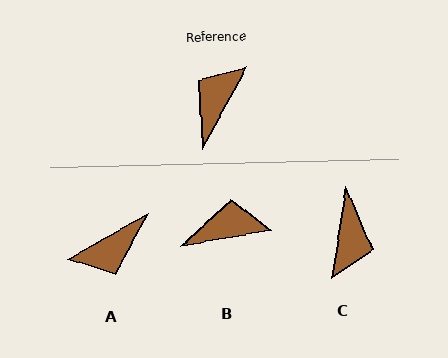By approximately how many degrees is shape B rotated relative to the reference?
Approximately 51 degrees clockwise.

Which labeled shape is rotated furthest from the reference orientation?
C, about 160 degrees away.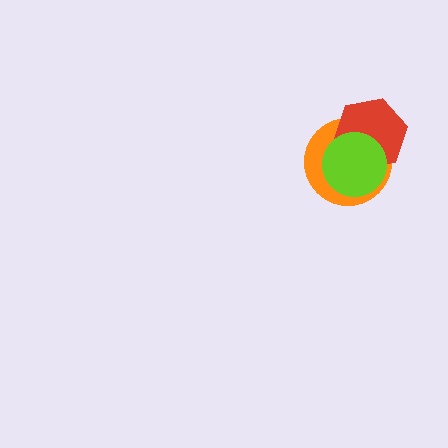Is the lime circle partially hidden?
No, no other shape covers it.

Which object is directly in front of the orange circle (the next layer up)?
The red hexagon is directly in front of the orange circle.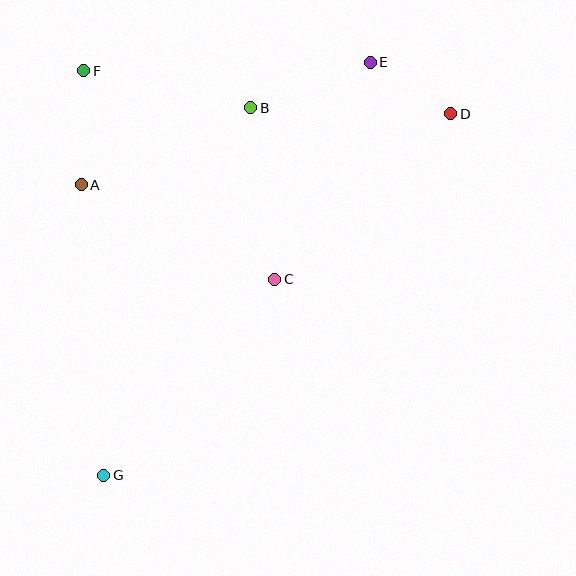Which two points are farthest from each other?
Points D and G are farthest from each other.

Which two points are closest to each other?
Points D and E are closest to each other.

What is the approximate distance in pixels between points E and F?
The distance between E and F is approximately 286 pixels.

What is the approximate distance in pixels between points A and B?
The distance between A and B is approximately 186 pixels.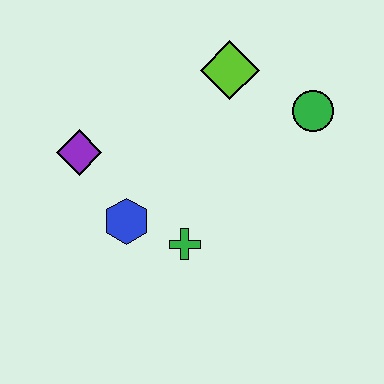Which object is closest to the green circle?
The lime diamond is closest to the green circle.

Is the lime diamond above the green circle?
Yes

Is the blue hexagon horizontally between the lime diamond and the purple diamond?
Yes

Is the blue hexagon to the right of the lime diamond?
No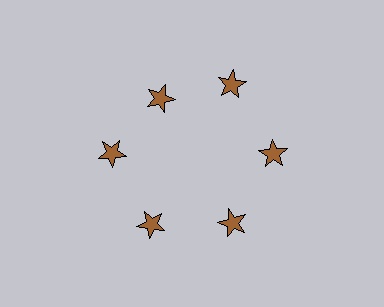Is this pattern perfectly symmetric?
No. The 6 brown stars are arranged in a ring, but one element near the 11 o'clock position is pulled inward toward the center, breaking the 6-fold rotational symmetry.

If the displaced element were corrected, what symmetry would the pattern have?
It would have 6-fold rotational symmetry — the pattern would map onto itself every 60 degrees.